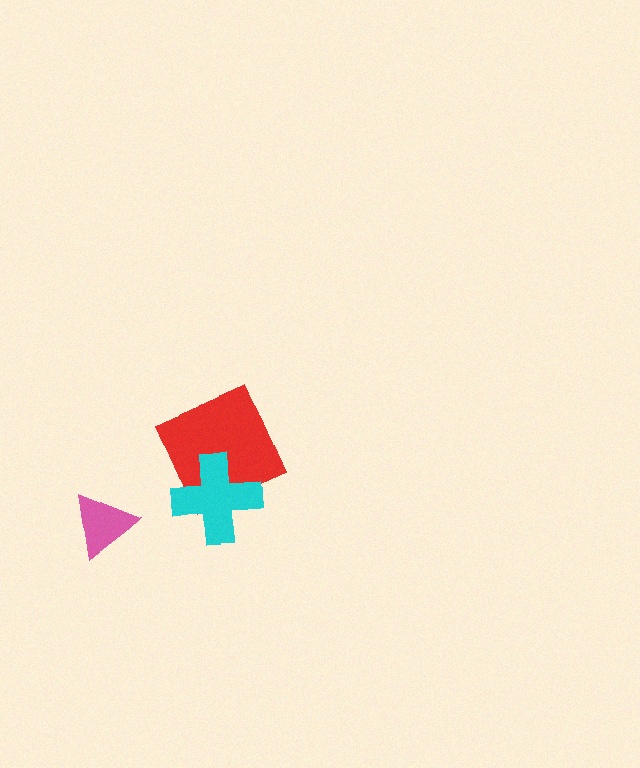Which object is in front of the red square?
The cyan cross is in front of the red square.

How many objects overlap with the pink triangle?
0 objects overlap with the pink triangle.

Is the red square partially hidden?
Yes, it is partially covered by another shape.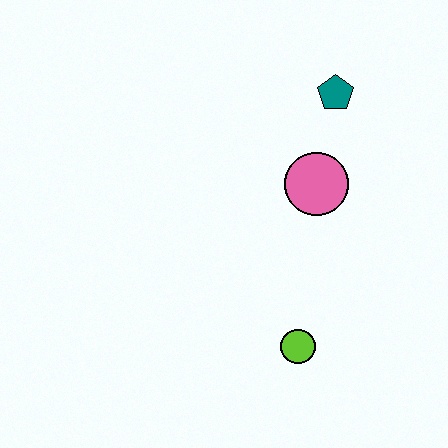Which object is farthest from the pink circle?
The lime circle is farthest from the pink circle.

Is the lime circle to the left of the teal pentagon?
Yes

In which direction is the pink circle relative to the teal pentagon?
The pink circle is below the teal pentagon.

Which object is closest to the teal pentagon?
The pink circle is closest to the teal pentagon.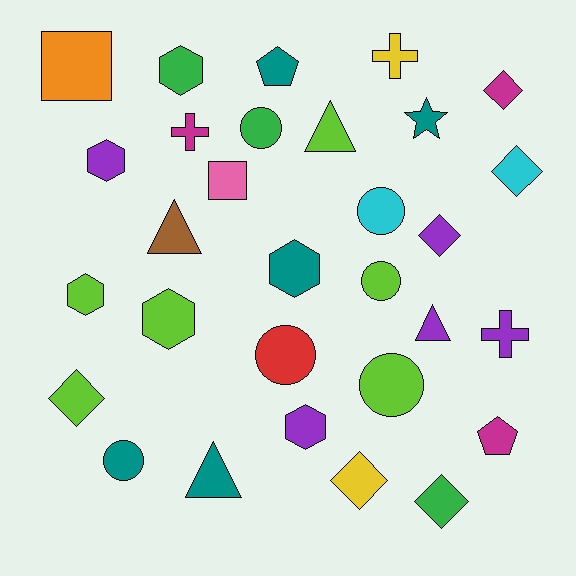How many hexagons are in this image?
There are 6 hexagons.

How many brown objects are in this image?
There is 1 brown object.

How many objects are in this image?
There are 30 objects.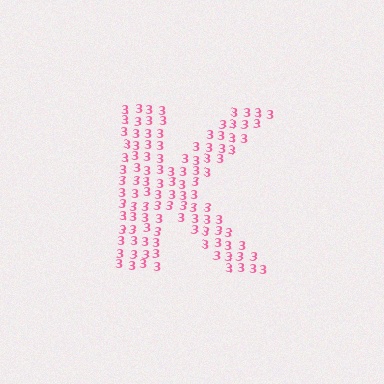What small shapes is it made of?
It is made of small digit 3's.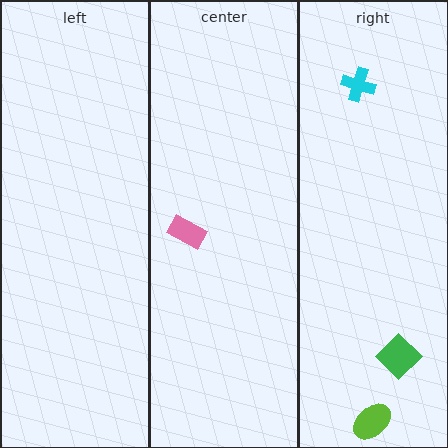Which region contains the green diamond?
The right region.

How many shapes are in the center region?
1.